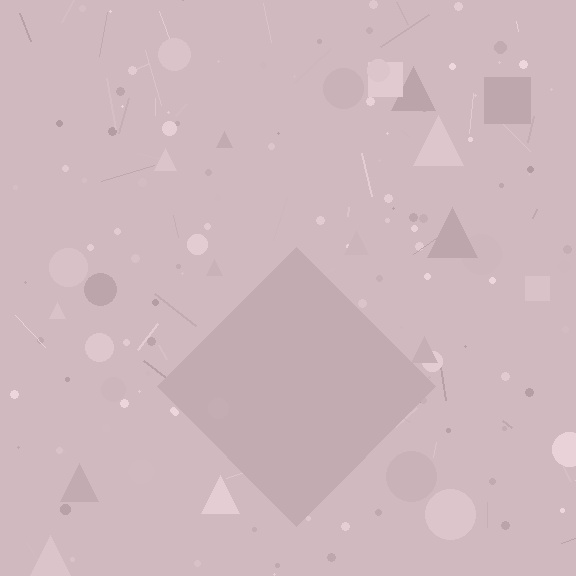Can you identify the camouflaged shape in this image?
The camouflaged shape is a diamond.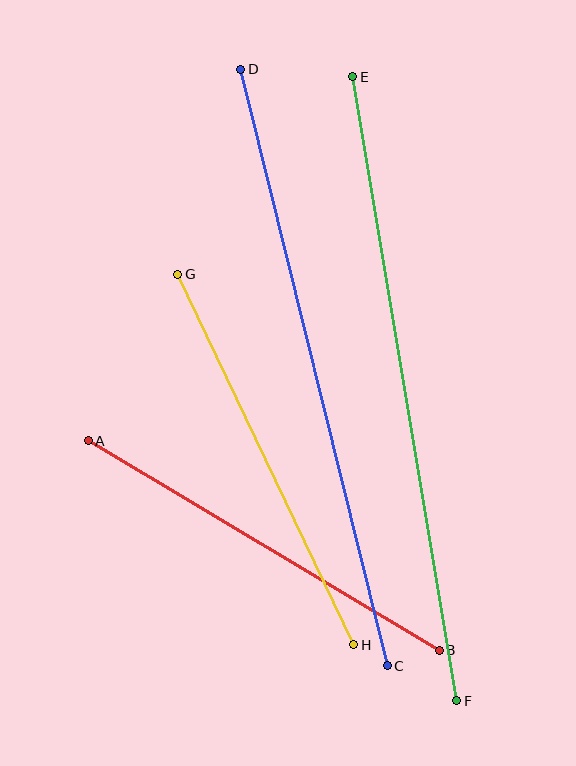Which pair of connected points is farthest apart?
Points E and F are farthest apart.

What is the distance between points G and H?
The distance is approximately 410 pixels.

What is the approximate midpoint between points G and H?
The midpoint is at approximately (266, 459) pixels.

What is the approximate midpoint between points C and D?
The midpoint is at approximately (314, 368) pixels.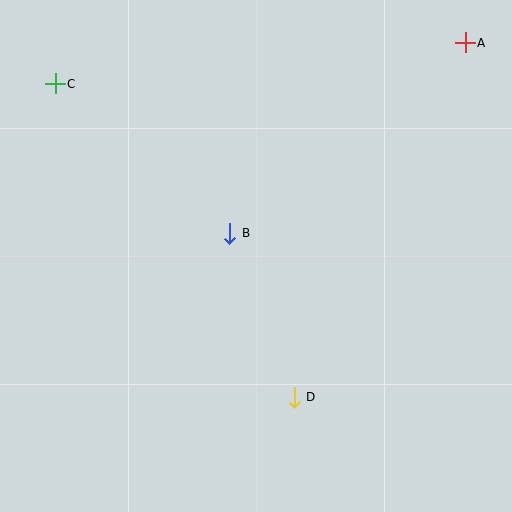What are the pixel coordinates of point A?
Point A is at (465, 43).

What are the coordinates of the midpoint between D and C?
The midpoint between D and C is at (175, 240).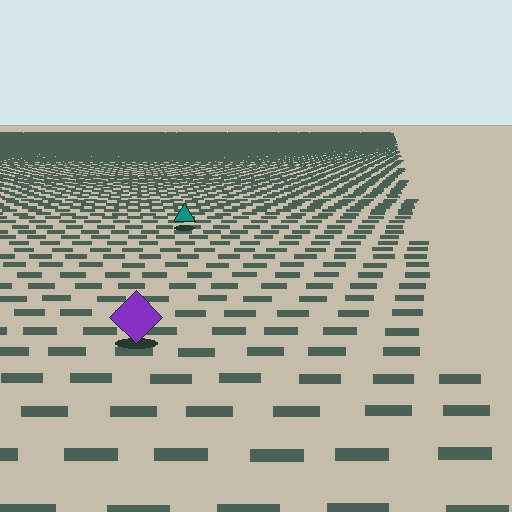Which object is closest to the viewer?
The purple diamond is closest. The texture marks near it are larger and more spread out.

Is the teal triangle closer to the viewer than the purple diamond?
No. The purple diamond is closer — you can tell from the texture gradient: the ground texture is coarser near it.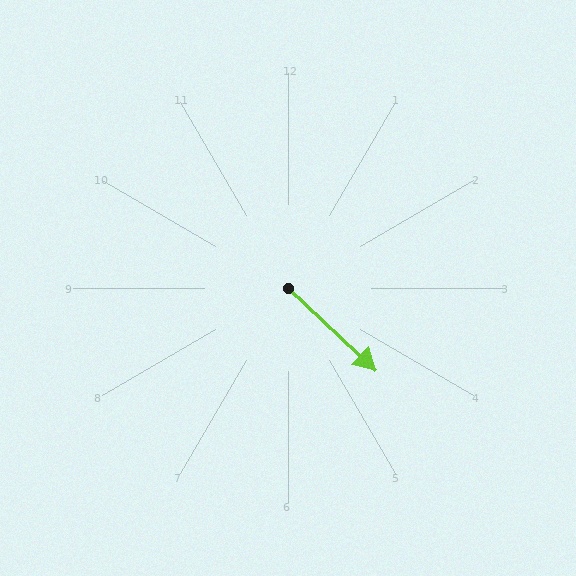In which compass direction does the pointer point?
Southeast.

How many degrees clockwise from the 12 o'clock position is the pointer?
Approximately 133 degrees.